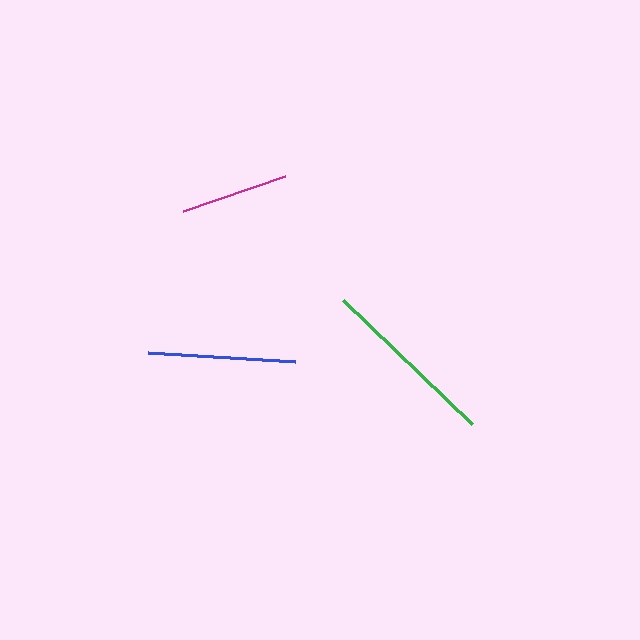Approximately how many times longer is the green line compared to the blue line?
The green line is approximately 1.2 times the length of the blue line.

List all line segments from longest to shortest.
From longest to shortest: green, blue, magenta.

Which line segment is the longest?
The green line is the longest at approximately 178 pixels.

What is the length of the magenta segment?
The magenta segment is approximately 108 pixels long.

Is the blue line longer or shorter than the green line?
The green line is longer than the blue line.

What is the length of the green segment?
The green segment is approximately 178 pixels long.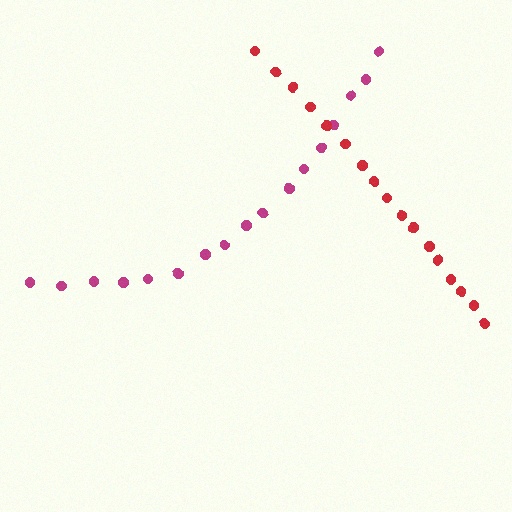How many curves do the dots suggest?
There are 2 distinct paths.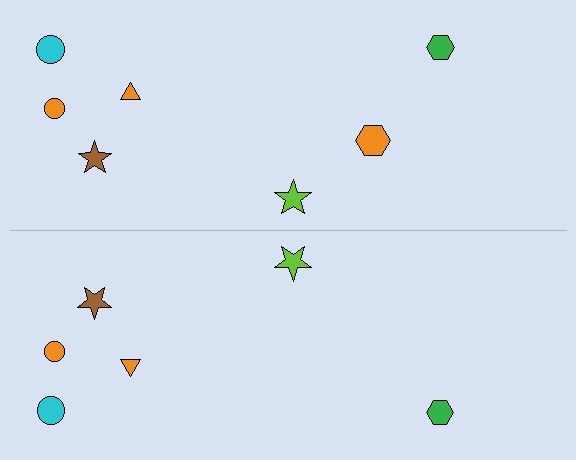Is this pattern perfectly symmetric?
No, the pattern is not perfectly symmetric. A orange hexagon is missing from the bottom side.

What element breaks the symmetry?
A orange hexagon is missing from the bottom side.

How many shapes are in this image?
There are 13 shapes in this image.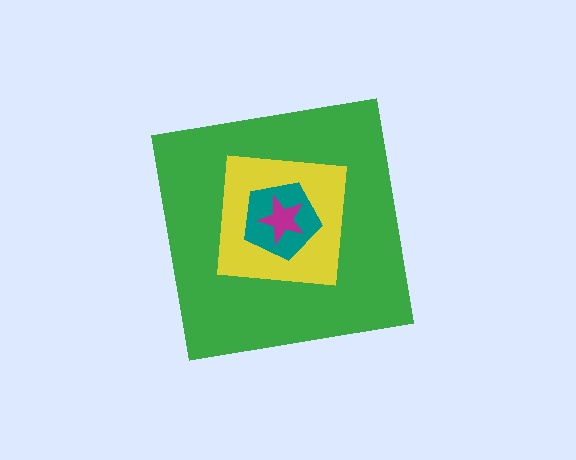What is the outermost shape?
The green square.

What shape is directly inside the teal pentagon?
The magenta star.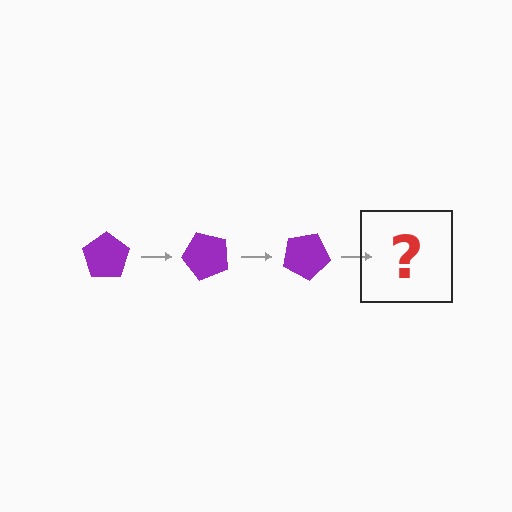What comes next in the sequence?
The next element should be a purple pentagon rotated 150 degrees.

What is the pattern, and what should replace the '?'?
The pattern is that the pentagon rotates 50 degrees each step. The '?' should be a purple pentagon rotated 150 degrees.